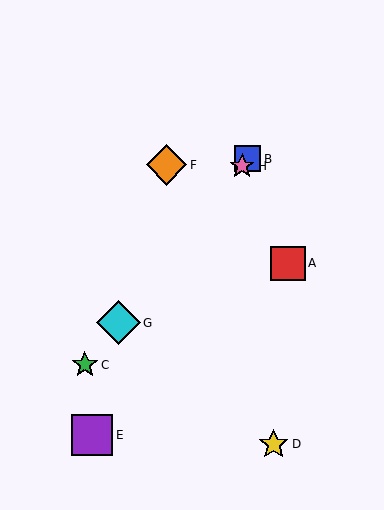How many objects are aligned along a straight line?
4 objects (B, C, G, H) are aligned along a straight line.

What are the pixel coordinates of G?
Object G is at (118, 323).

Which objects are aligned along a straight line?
Objects B, C, G, H are aligned along a straight line.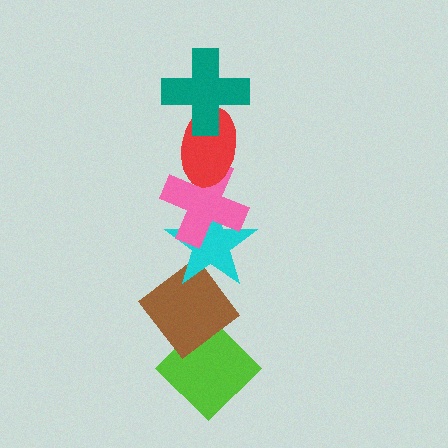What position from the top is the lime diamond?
The lime diamond is 6th from the top.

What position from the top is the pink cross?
The pink cross is 3rd from the top.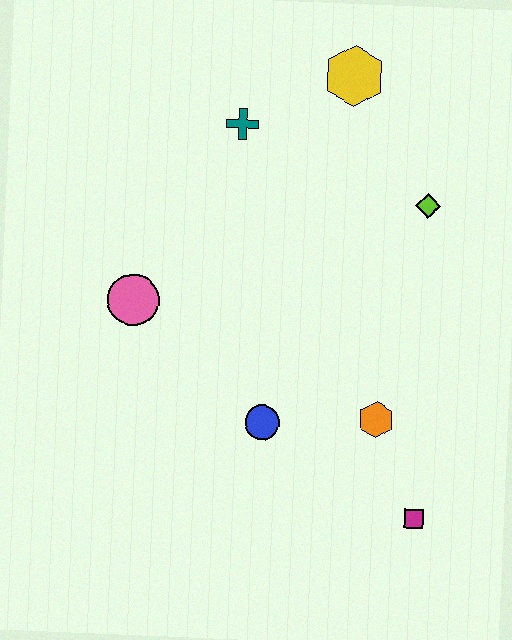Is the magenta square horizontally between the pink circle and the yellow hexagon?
No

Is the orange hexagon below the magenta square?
No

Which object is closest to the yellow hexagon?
The teal cross is closest to the yellow hexagon.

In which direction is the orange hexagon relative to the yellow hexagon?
The orange hexagon is below the yellow hexagon.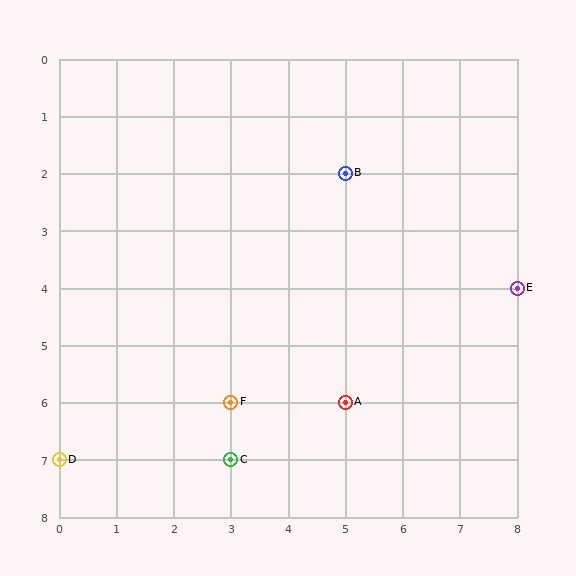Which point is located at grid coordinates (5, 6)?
Point A is at (5, 6).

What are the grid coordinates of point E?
Point E is at grid coordinates (8, 4).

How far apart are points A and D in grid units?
Points A and D are 5 columns and 1 row apart (about 5.1 grid units diagonally).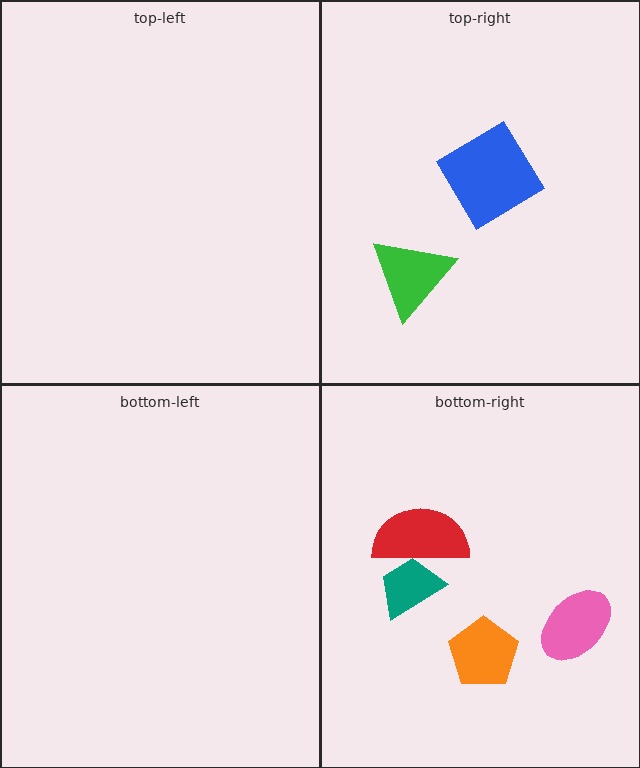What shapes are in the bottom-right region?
The orange pentagon, the teal trapezoid, the red semicircle, the pink ellipse.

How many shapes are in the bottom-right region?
4.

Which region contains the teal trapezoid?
The bottom-right region.